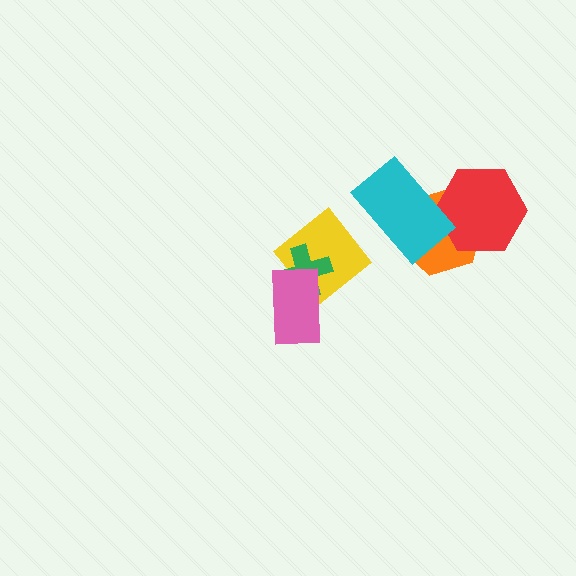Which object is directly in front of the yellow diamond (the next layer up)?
The green cross is directly in front of the yellow diamond.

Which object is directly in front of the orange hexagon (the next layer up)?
The red hexagon is directly in front of the orange hexagon.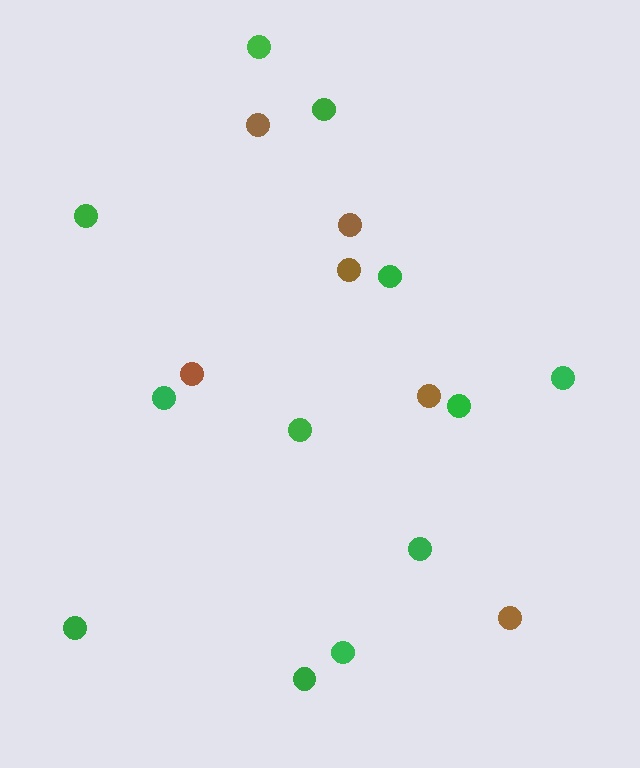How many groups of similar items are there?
There are 2 groups: one group of brown circles (6) and one group of green circles (12).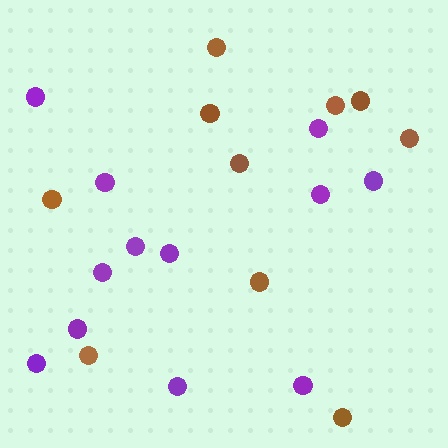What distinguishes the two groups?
There are 2 groups: one group of brown circles (10) and one group of purple circles (12).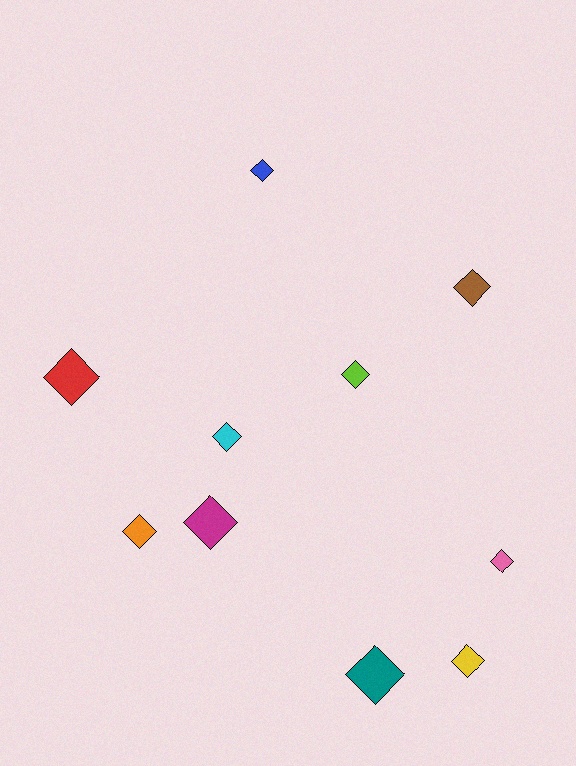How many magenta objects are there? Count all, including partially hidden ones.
There is 1 magenta object.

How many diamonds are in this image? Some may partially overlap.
There are 10 diamonds.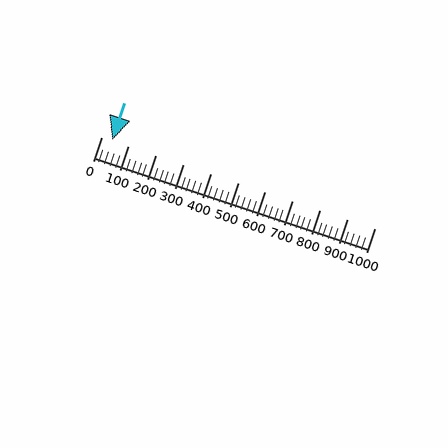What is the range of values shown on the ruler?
The ruler shows values from 0 to 1000.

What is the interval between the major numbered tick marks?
The major tick marks are spaced 100 units apart.